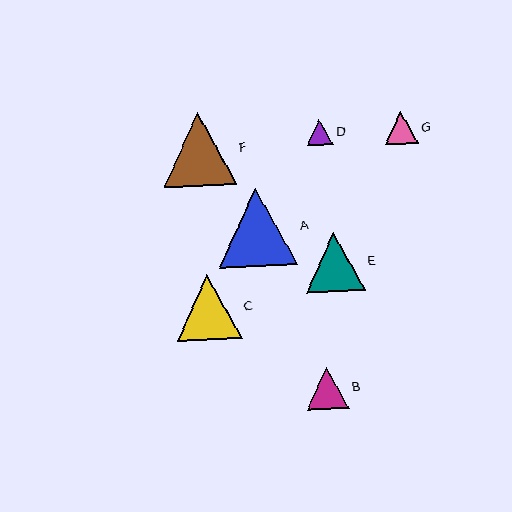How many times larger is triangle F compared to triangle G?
Triangle F is approximately 2.2 times the size of triangle G.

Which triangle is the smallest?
Triangle D is the smallest with a size of approximately 26 pixels.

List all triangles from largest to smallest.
From largest to smallest: A, F, C, E, B, G, D.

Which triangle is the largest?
Triangle A is the largest with a size of approximately 79 pixels.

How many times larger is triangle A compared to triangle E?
Triangle A is approximately 1.3 times the size of triangle E.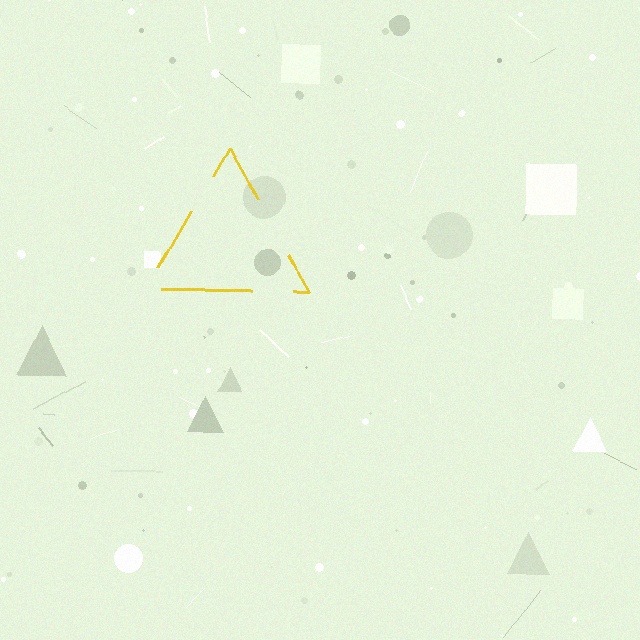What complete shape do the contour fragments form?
The contour fragments form a triangle.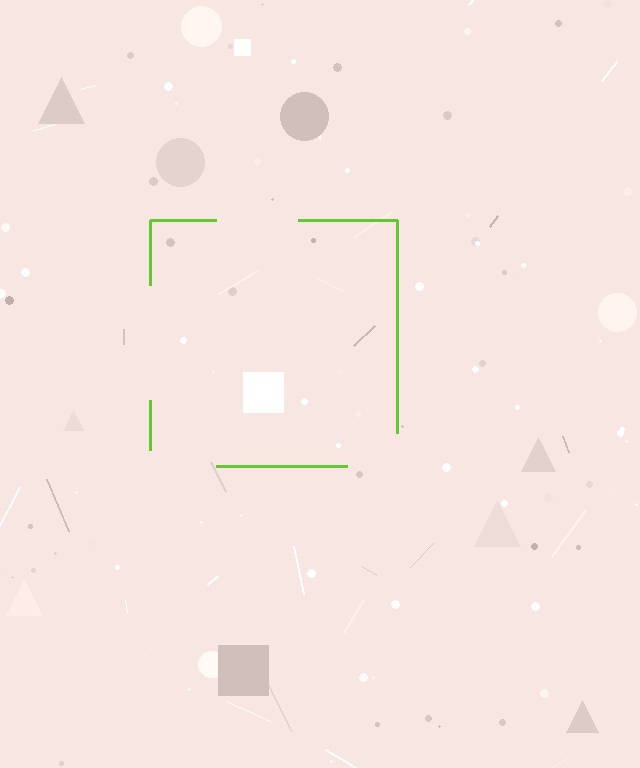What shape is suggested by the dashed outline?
The dashed outline suggests a square.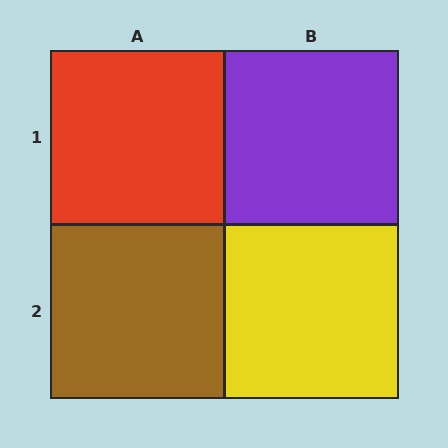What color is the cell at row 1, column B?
Purple.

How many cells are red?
1 cell is red.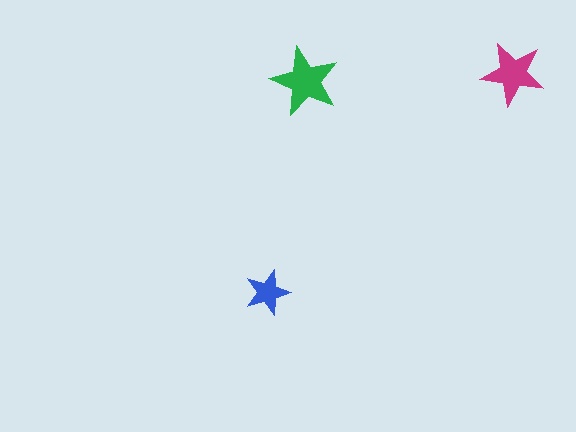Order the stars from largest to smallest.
the green one, the magenta one, the blue one.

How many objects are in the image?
There are 3 objects in the image.